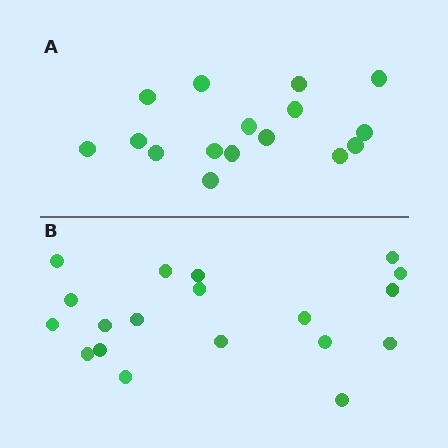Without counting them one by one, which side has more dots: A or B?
Region B (the bottom region) has more dots.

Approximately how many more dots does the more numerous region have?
Region B has just a few more — roughly 2 or 3 more dots than region A.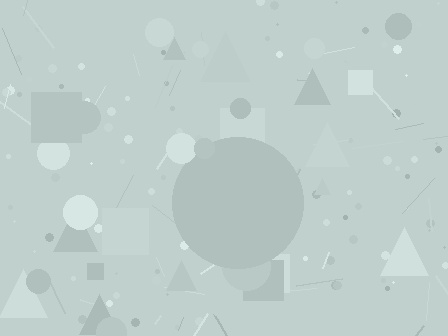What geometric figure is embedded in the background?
A circle is embedded in the background.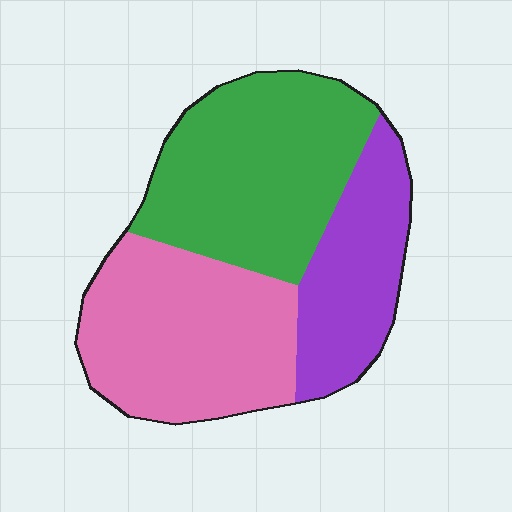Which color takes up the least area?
Purple, at roughly 25%.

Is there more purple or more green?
Green.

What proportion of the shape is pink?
Pink covers around 35% of the shape.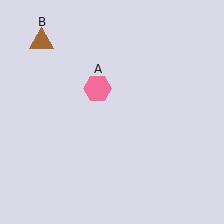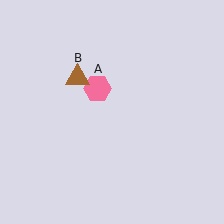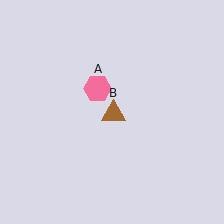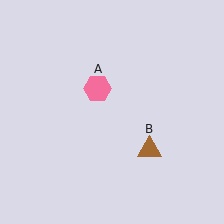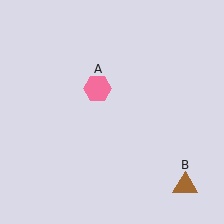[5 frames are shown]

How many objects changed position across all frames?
1 object changed position: brown triangle (object B).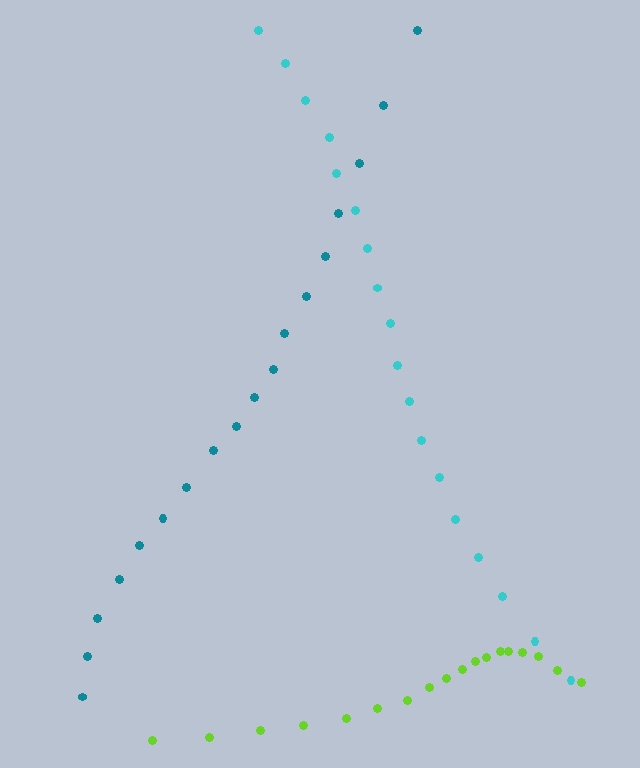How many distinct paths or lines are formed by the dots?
There are 3 distinct paths.